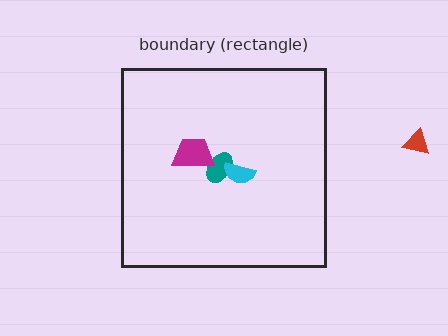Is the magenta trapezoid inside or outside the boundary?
Inside.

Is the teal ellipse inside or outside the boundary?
Inside.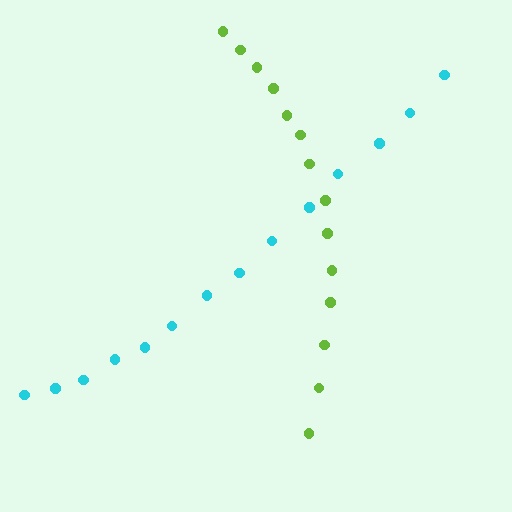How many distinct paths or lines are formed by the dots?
There are 2 distinct paths.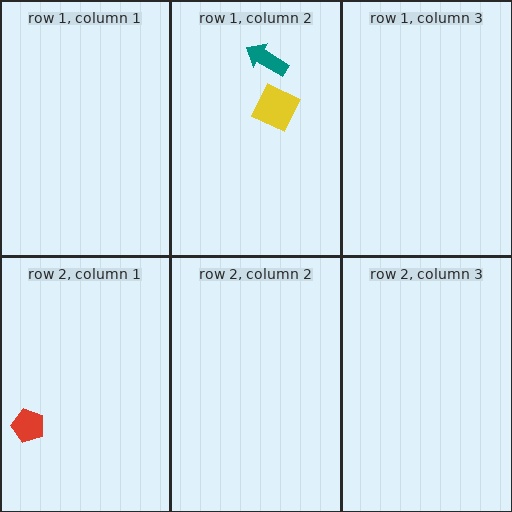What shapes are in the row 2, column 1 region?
The red pentagon.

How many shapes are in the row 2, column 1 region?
1.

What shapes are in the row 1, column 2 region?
The yellow diamond, the teal arrow.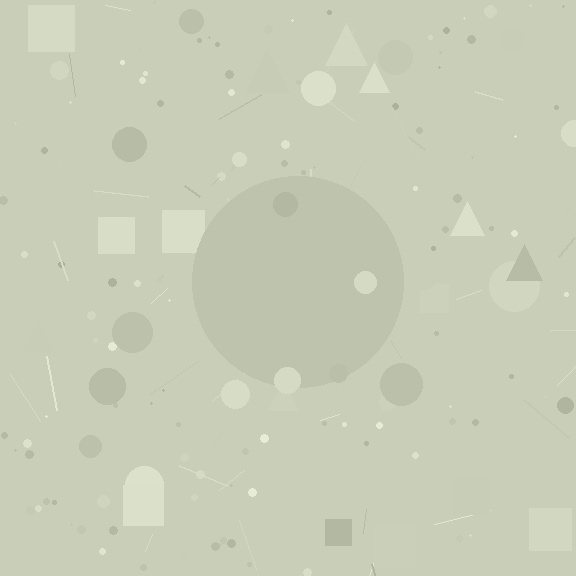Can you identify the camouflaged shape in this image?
The camouflaged shape is a circle.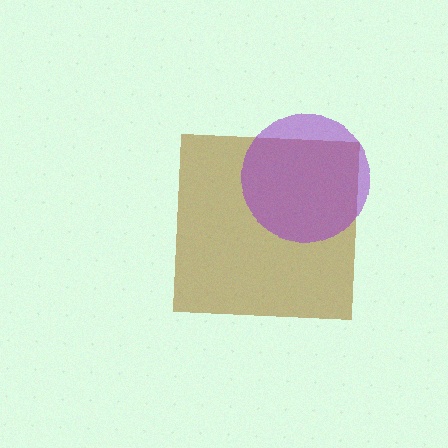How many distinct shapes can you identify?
There are 2 distinct shapes: a brown square, a purple circle.